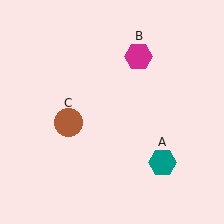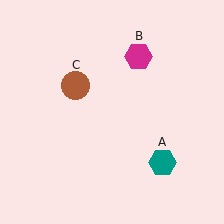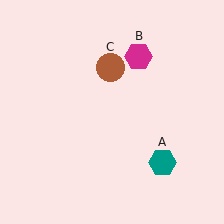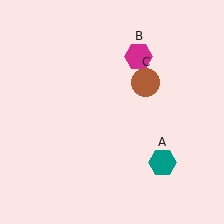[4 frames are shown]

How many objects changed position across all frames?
1 object changed position: brown circle (object C).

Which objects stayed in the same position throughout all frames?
Teal hexagon (object A) and magenta hexagon (object B) remained stationary.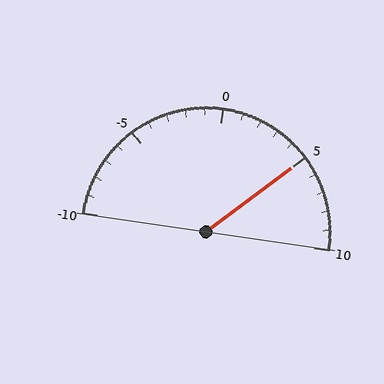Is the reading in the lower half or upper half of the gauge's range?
The reading is in the upper half of the range (-10 to 10).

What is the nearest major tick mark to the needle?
The nearest major tick mark is 5.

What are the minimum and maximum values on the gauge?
The gauge ranges from -10 to 10.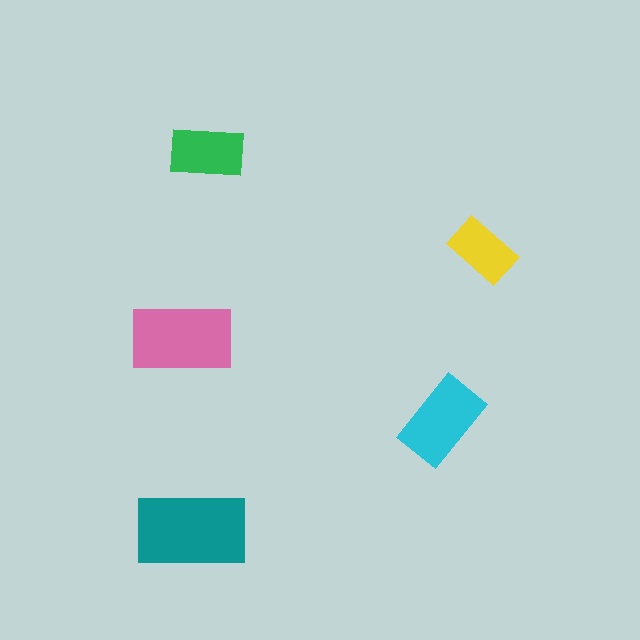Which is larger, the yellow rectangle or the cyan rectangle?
The cyan one.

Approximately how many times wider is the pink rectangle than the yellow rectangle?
About 1.5 times wider.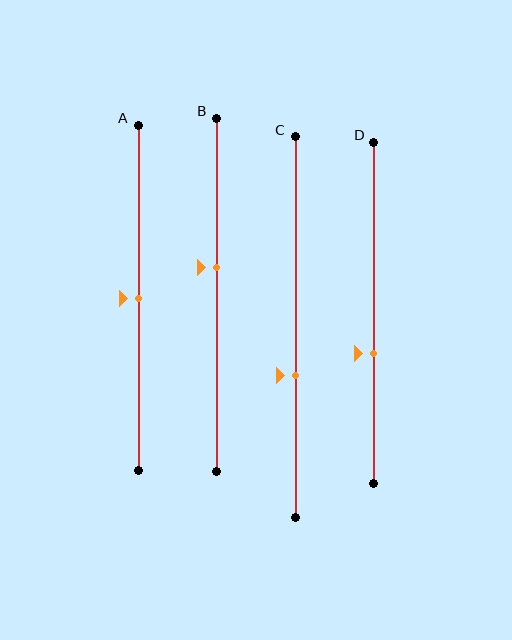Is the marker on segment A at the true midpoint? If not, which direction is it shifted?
Yes, the marker on segment A is at the true midpoint.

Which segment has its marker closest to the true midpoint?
Segment A has its marker closest to the true midpoint.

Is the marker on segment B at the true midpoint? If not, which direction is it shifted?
No, the marker on segment B is shifted upward by about 8% of the segment length.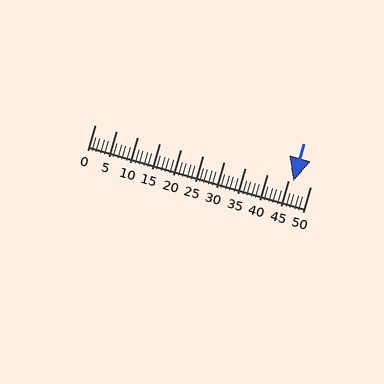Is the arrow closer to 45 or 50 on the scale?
The arrow is closer to 45.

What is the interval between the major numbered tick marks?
The major tick marks are spaced 5 units apart.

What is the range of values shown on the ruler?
The ruler shows values from 0 to 50.